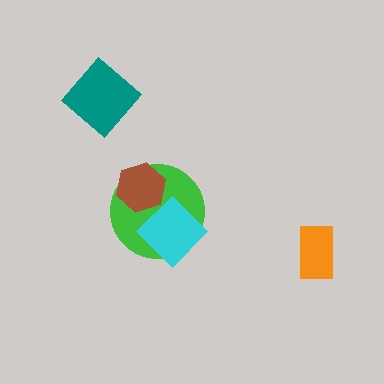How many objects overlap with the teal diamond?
0 objects overlap with the teal diamond.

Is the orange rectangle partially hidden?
No, no other shape covers it.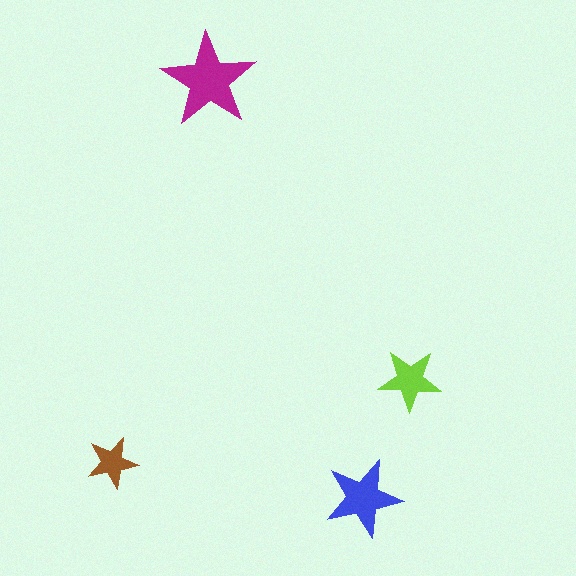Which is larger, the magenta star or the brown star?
The magenta one.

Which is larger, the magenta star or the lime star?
The magenta one.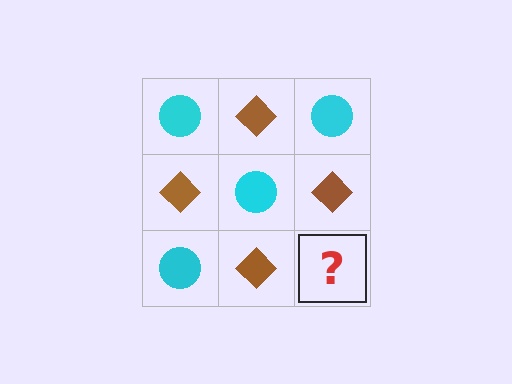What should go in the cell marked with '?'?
The missing cell should contain a cyan circle.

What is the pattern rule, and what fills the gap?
The rule is that it alternates cyan circle and brown diamond in a checkerboard pattern. The gap should be filled with a cyan circle.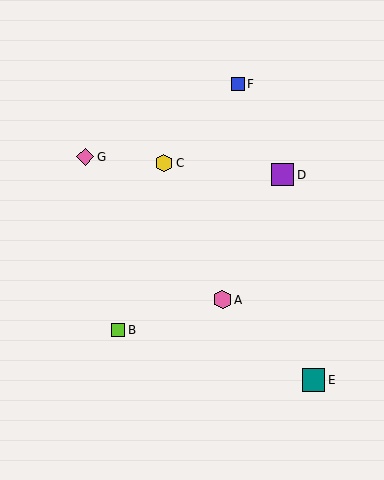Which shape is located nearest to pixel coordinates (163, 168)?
The yellow hexagon (labeled C) at (164, 163) is nearest to that location.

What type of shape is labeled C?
Shape C is a yellow hexagon.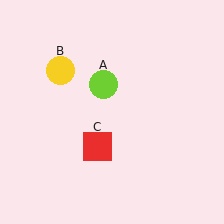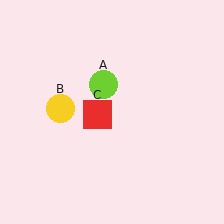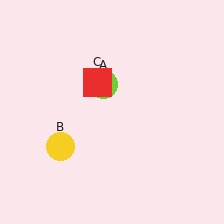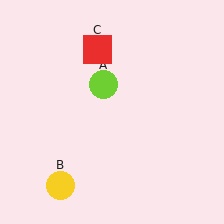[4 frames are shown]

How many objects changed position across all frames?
2 objects changed position: yellow circle (object B), red square (object C).